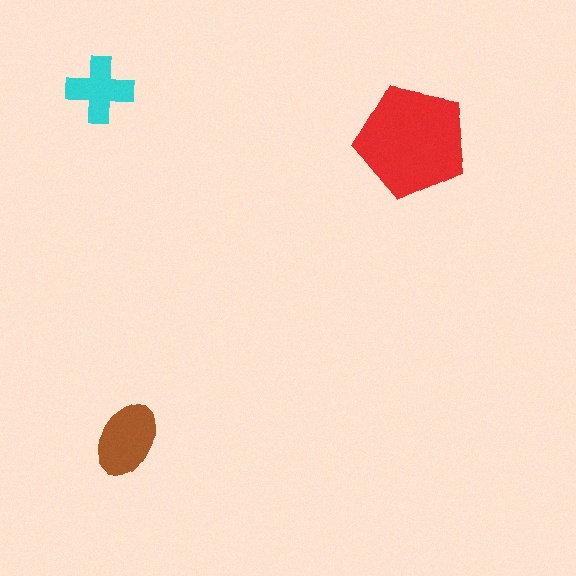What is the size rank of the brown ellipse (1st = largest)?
2nd.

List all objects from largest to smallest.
The red pentagon, the brown ellipse, the cyan cross.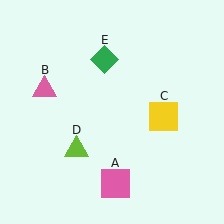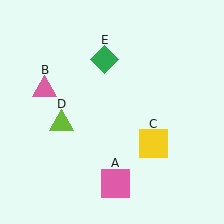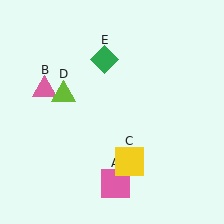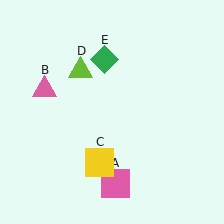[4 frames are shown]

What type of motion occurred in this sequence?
The yellow square (object C), lime triangle (object D) rotated clockwise around the center of the scene.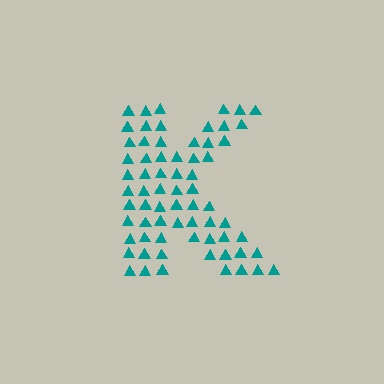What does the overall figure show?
The overall figure shows the letter K.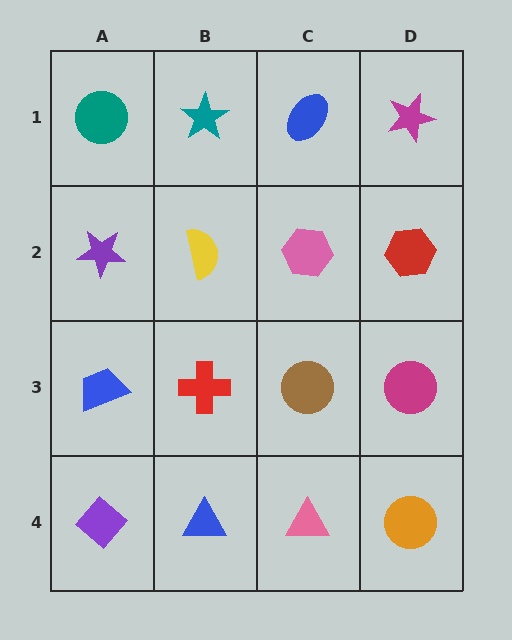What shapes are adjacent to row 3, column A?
A purple star (row 2, column A), a purple diamond (row 4, column A), a red cross (row 3, column B).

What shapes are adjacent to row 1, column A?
A purple star (row 2, column A), a teal star (row 1, column B).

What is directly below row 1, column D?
A red hexagon.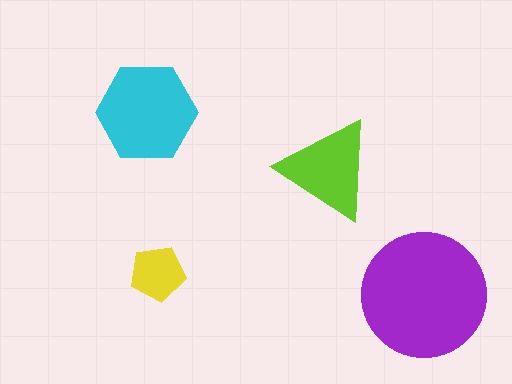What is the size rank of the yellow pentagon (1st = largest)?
4th.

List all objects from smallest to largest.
The yellow pentagon, the lime triangle, the cyan hexagon, the purple circle.